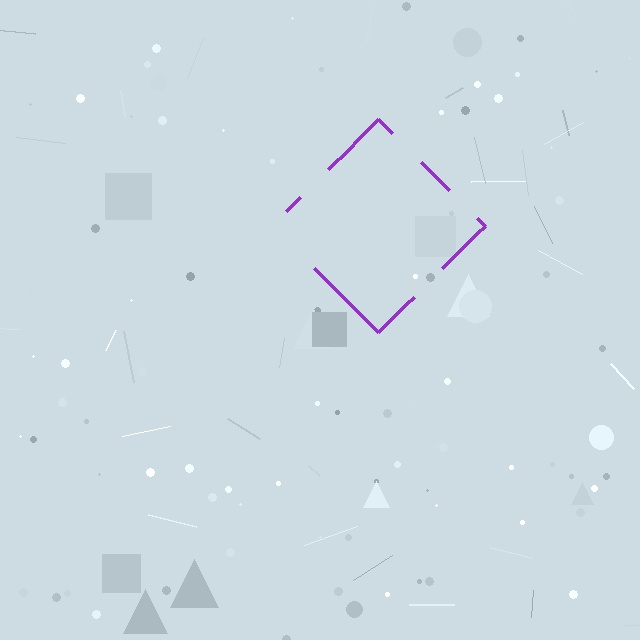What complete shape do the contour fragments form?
The contour fragments form a diamond.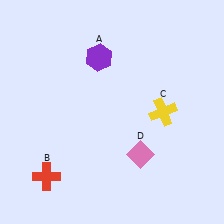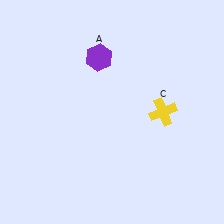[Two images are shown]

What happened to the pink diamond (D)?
The pink diamond (D) was removed in Image 2. It was in the bottom-right area of Image 1.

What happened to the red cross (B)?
The red cross (B) was removed in Image 2. It was in the bottom-left area of Image 1.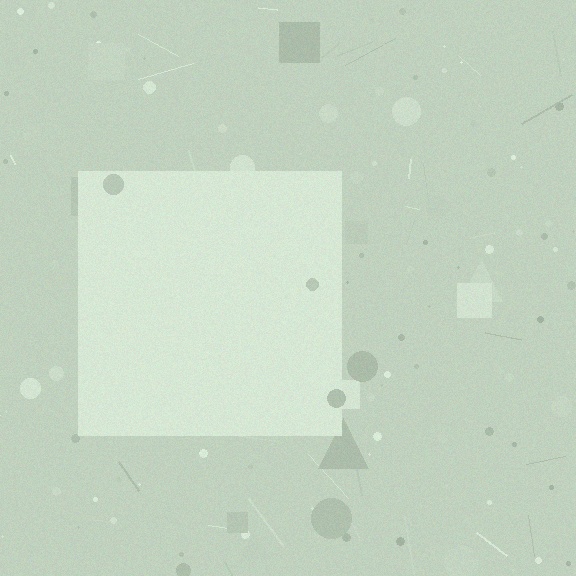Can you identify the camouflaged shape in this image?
The camouflaged shape is a square.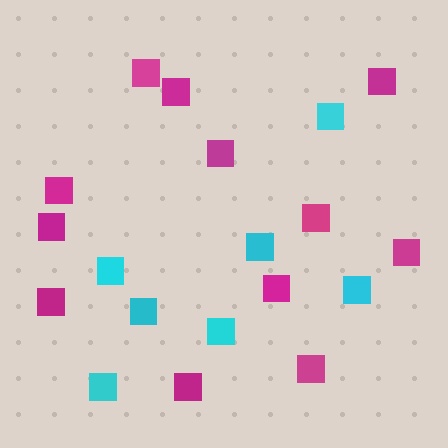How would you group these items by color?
There are 2 groups: one group of magenta squares (12) and one group of cyan squares (7).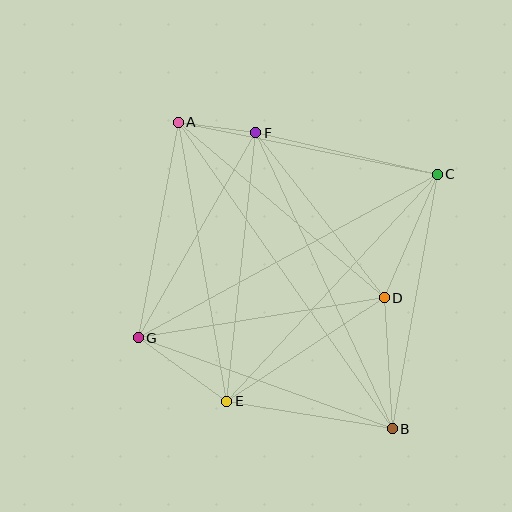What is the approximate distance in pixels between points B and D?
The distance between B and D is approximately 131 pixels.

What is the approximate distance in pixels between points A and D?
The distance between A and D is approximately 270 pixels.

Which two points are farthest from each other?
Points A and B are farthest from each other.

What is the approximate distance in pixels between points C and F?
The distance between C and F is approximately 186 pixels.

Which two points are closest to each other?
Points A and F are closest to each other.